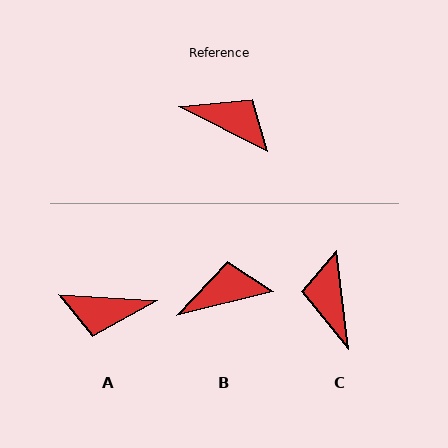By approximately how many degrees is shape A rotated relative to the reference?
Approximately 156 degrees clockwise.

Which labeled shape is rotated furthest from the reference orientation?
A, about 156 degrees away.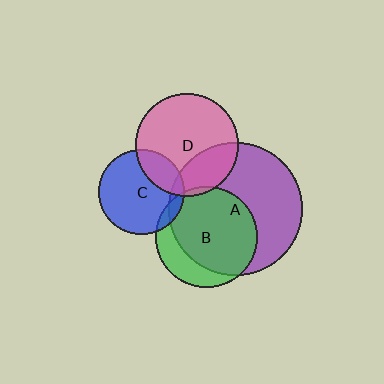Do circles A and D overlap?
Yes.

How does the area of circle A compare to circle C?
Approximately 2.4 times.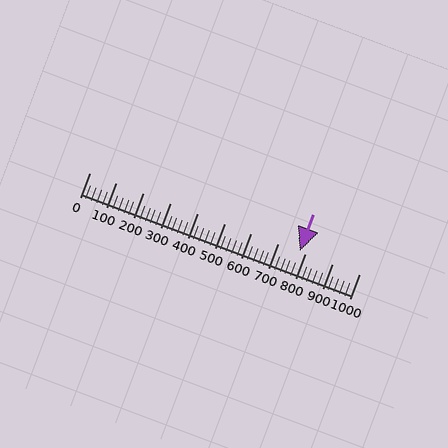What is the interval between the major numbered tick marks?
The major tick marks are spaced 100 units apart.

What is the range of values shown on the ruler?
The ruler shows values from 0 to 1000.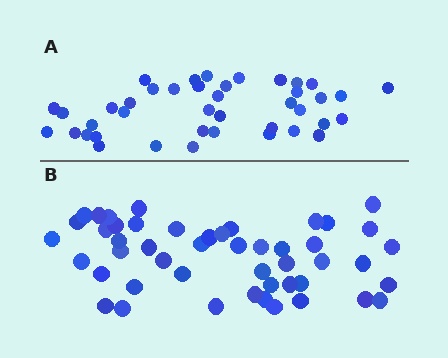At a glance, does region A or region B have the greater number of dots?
Region B (the bottom region) has more dots.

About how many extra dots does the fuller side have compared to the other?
Region B has roughly 8 or so more dots than region A.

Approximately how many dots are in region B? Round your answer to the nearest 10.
About 50 dots. (The exact count is 48, which rounds to 50.)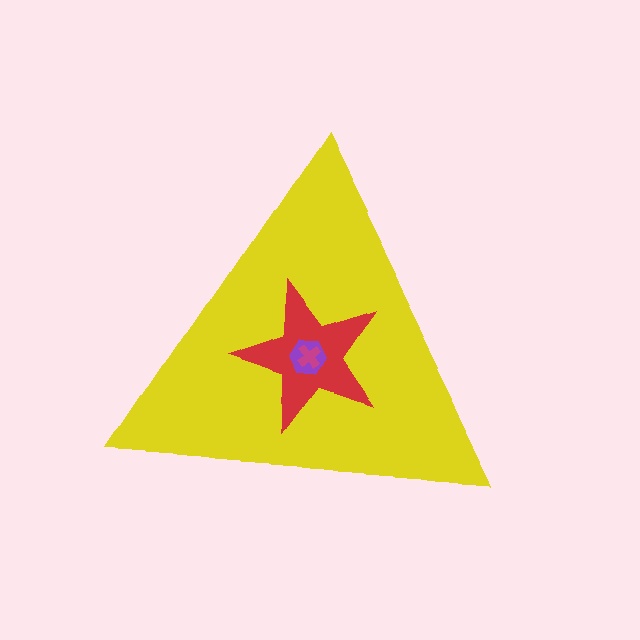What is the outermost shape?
The yellow triangle.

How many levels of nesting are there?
4.